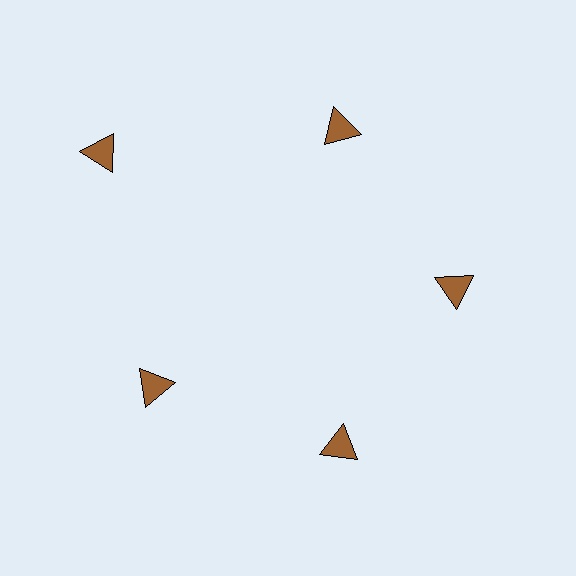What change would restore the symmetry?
The symmetry would be restored by moving it inward, back onto the ring so that all 5 triangles sit at equal angles and equal distance from the center.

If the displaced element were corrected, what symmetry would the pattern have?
It would have 5-fold rotational symmetry — the pattern would map onto itself every 72 degrees.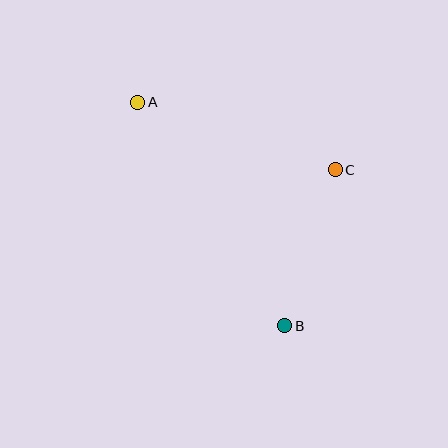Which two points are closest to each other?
Points B and C are closest to each other.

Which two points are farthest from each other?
Points A and B are farthest from each other.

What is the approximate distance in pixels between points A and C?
The distance between A and C is approximately 209 pixels.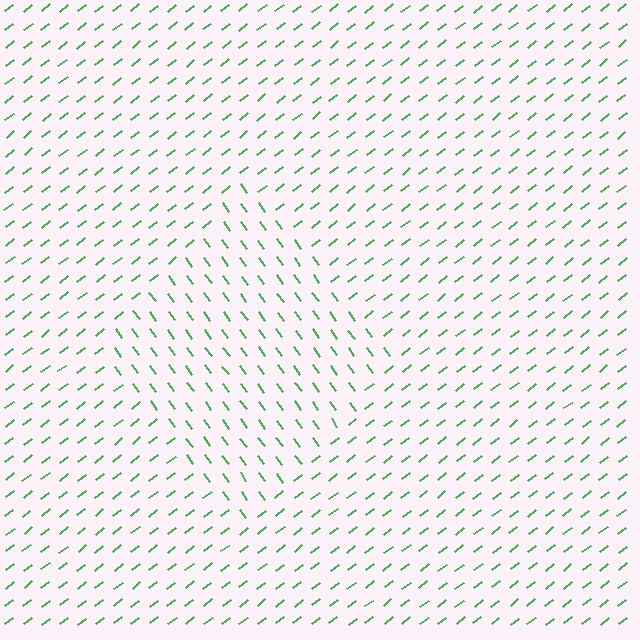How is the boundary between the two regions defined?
The boundary is defined purely by a change in line orientation (approximately 88 degrees difference). All lines are the same color and thickness.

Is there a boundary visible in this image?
Yes, there is a texture boundary formed by a change in line orientation.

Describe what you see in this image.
The image is filled with small green line segments. A diamond region in the image has lines oriented differently from the surrounding lines, creating a visible texture boundary.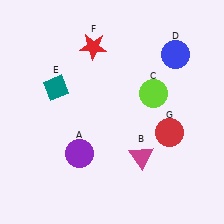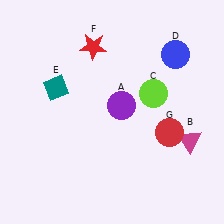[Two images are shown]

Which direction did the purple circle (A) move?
The purple circle (A) moved up.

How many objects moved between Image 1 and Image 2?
2 objects moved between the two images.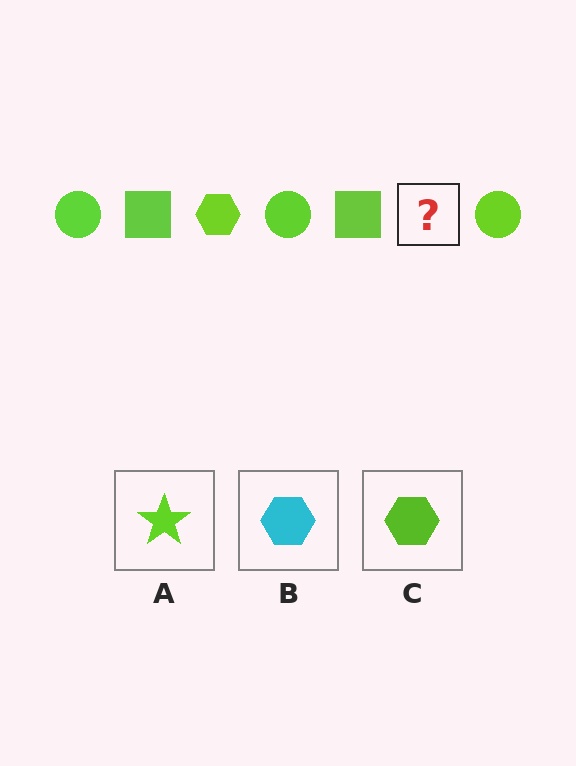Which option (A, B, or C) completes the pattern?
C.